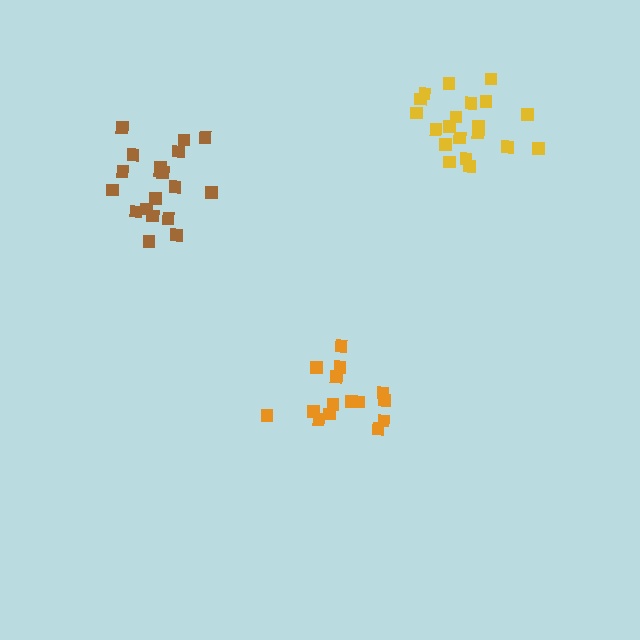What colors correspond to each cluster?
The clusters are colored: orange, brown, yellow.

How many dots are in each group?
Group 1: 15 dots, Group 2: 19 dots, Group 3: 20 dots (54 total).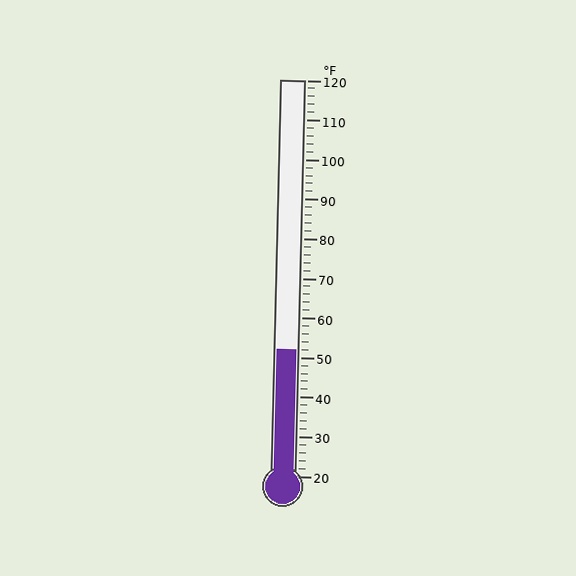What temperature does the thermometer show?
The thermometer shows approximately 52°F.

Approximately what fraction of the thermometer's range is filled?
The thermometer is filled to approximately 30% of its range.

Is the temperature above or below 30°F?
The temperature is above 30°F.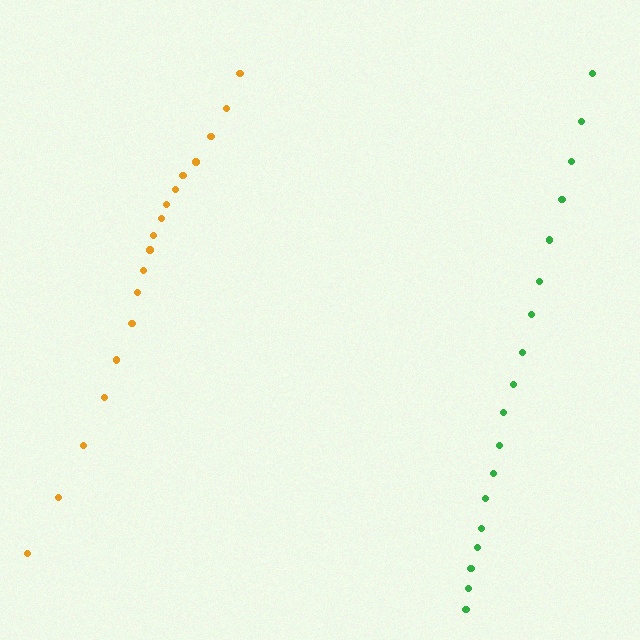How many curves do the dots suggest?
There are 2 distinct paths.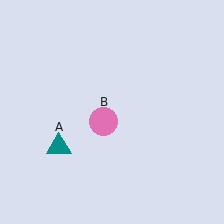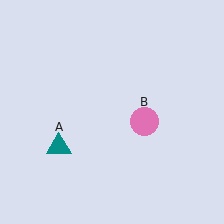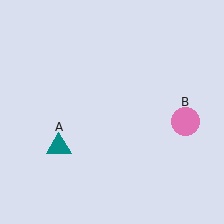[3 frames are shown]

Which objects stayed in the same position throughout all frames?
Teal triangle (object A) remained stationary.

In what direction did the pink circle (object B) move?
The pink circle (object B) moved right.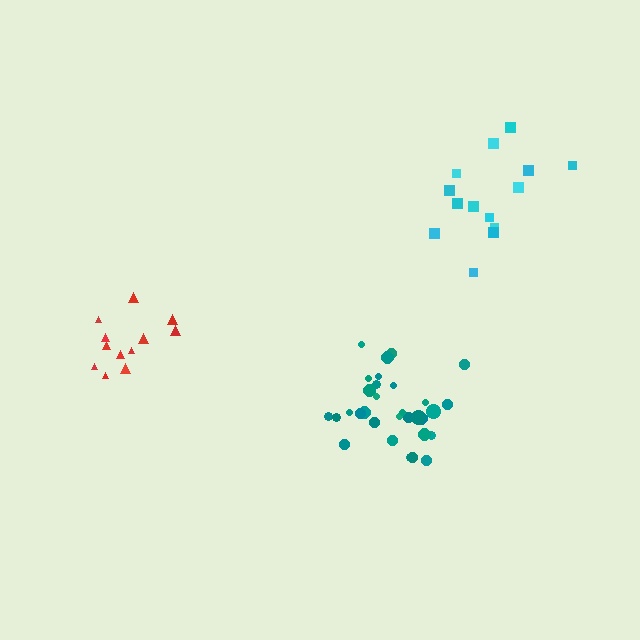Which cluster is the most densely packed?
Teal.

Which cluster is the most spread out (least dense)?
Cyan.